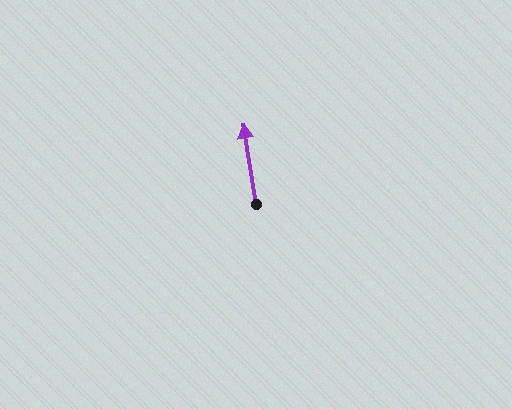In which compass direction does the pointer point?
North.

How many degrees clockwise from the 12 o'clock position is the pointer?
Approximately 351 degrees.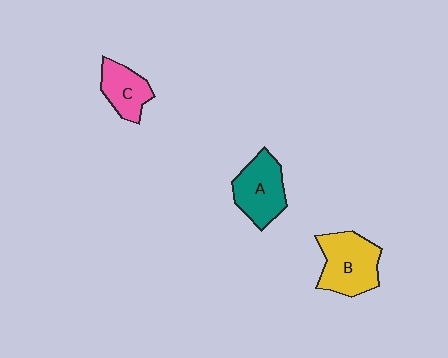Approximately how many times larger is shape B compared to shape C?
Approximately 1.5 times.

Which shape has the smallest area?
Shape C (pink).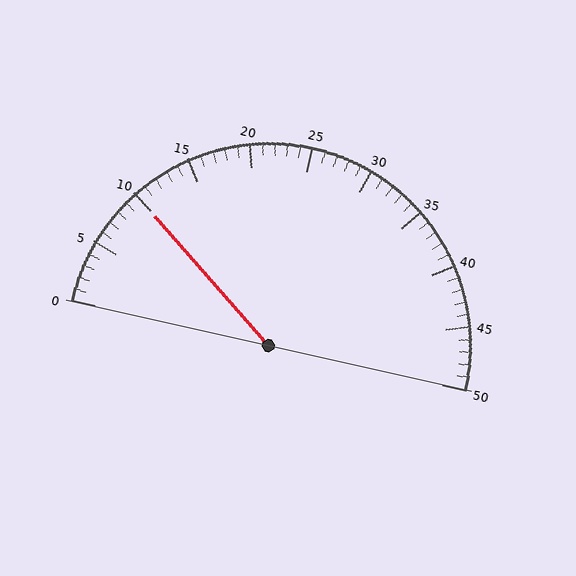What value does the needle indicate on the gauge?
The needle indicates approximately 10.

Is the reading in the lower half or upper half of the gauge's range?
The reading is in the lower half of the range (0 to 50).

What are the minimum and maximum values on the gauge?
The gauge ranges from 0 to 50.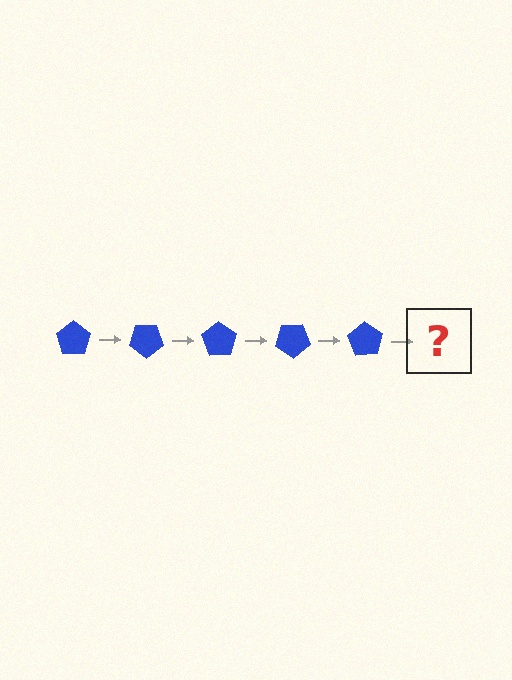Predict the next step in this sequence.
The next step is a blue pentagon rotated 175 degrees.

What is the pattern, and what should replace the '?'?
The pattern is that the pentagon rotates 35 degrees each step. The '?' should be a blue pentagon rotated 175 degrees.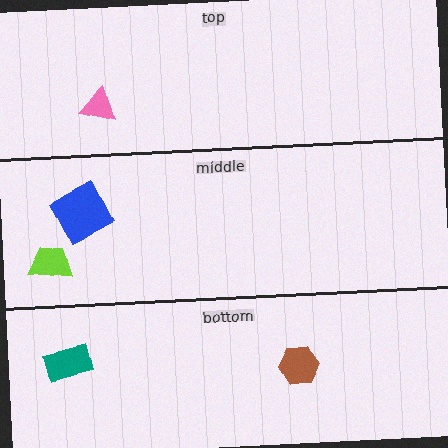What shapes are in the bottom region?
The teal rectangle, the brown hexagon.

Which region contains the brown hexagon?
The bottom region.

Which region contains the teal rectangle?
The bottom region.